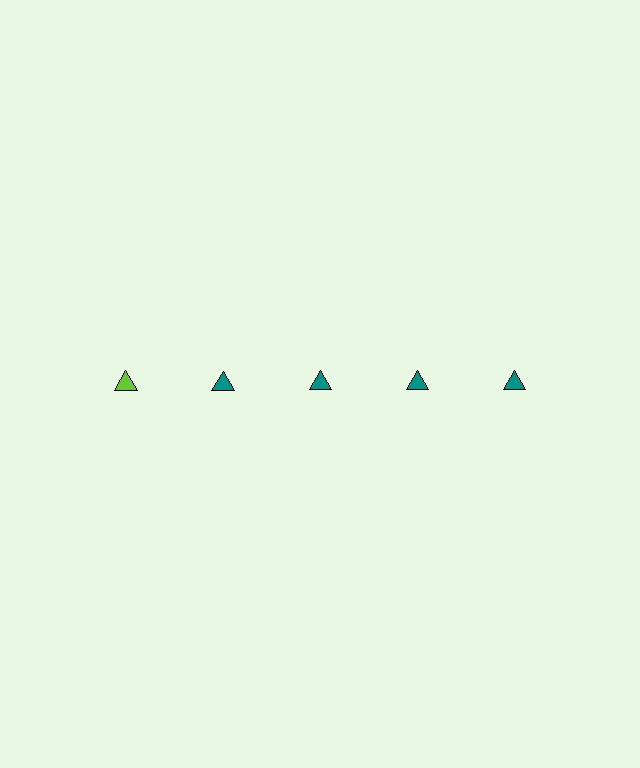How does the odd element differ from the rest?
It has a different color: lime instead of teal.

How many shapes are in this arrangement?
There are 5 shapes arranged in a grid pattern.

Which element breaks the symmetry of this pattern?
The lime triangle in the top row, leftmost column breaks the symmetry. All other shapes are teal triangles.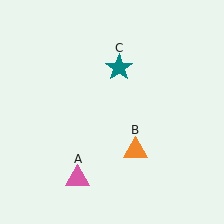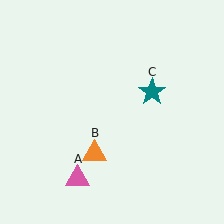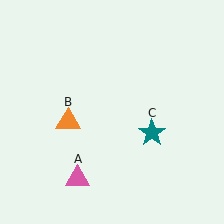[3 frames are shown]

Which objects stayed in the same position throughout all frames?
Pink triangle (object A) remained stationary.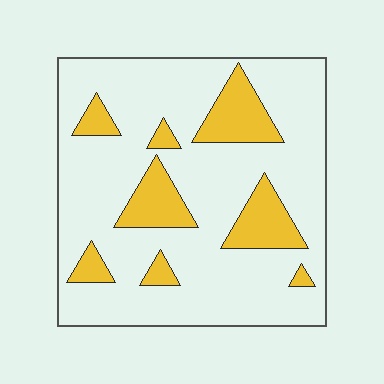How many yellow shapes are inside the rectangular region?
8.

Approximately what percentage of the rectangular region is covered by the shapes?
Approximately 20%.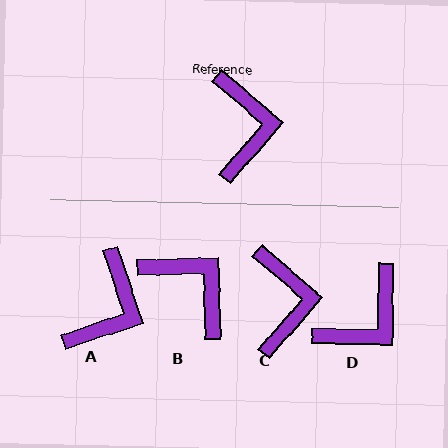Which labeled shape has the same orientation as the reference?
C.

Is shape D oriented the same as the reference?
No, it is off by about 50 degrees.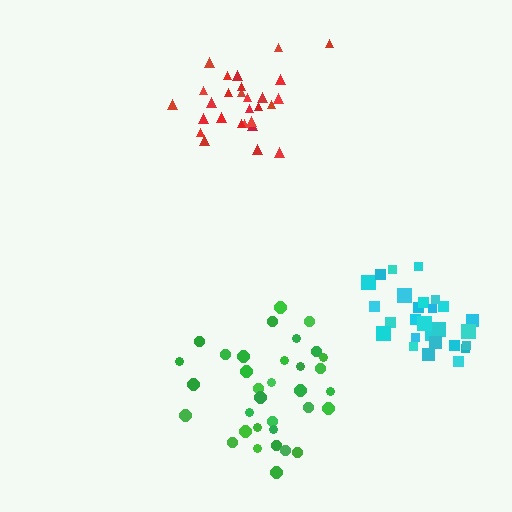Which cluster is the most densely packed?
Cyan.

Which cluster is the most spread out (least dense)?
Green.